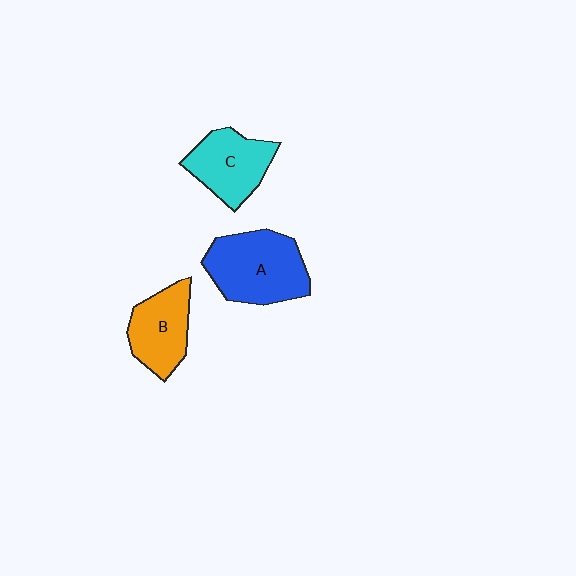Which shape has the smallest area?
Shape B (orange).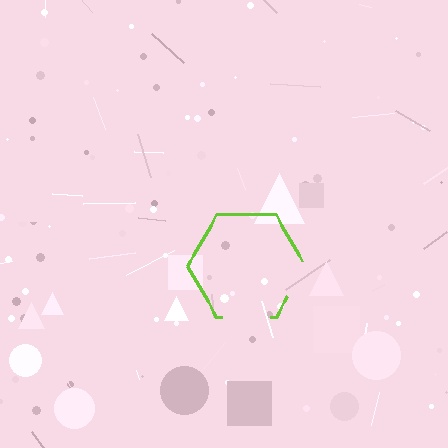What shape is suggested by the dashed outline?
The dashed outline suggests a hexagon.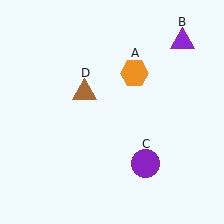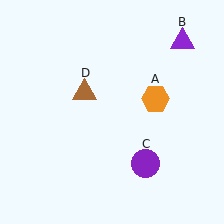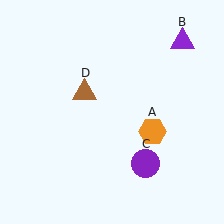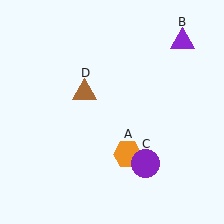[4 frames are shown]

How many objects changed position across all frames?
1 object changed position: orange hexagon (object A).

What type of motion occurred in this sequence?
The orange hexagon (object A) rotated clockwise around the center of the scene.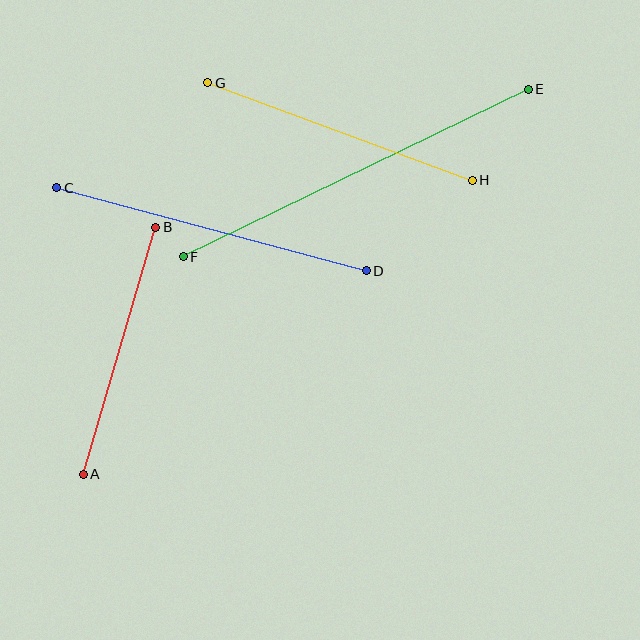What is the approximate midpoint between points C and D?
The midpoint is at approximately (212, 229) pixels.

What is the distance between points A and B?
The distance is approximately 258 pixels.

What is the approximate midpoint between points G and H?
The midpoint is at approximately (340, 132) pixels.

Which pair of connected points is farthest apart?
Points E and F are farthest apart.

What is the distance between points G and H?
The distance is approximately 282 pixels.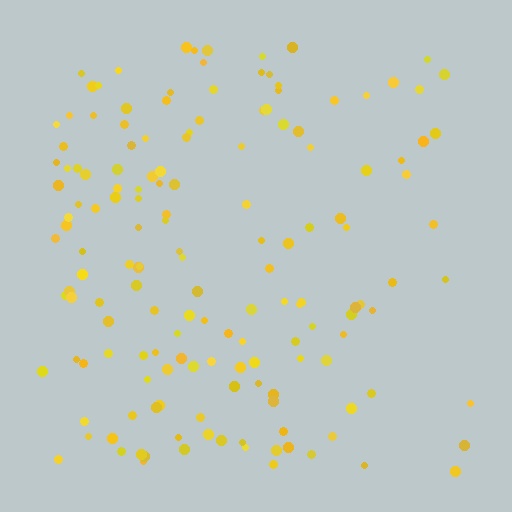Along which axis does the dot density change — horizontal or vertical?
Horizontal.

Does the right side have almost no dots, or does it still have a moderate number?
Still a moderate number, just noticeably fewer than the left.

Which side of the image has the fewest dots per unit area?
The right.